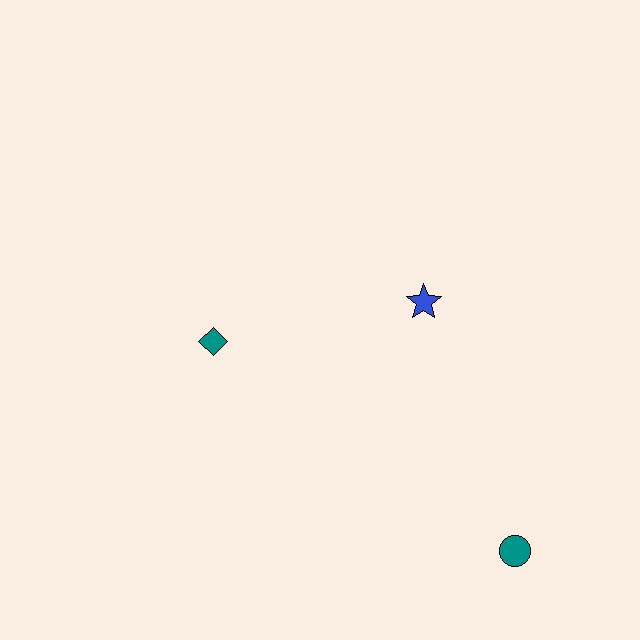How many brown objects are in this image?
There are no brown objects.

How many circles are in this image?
There is 1 circle.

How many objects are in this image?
There are 3 objects.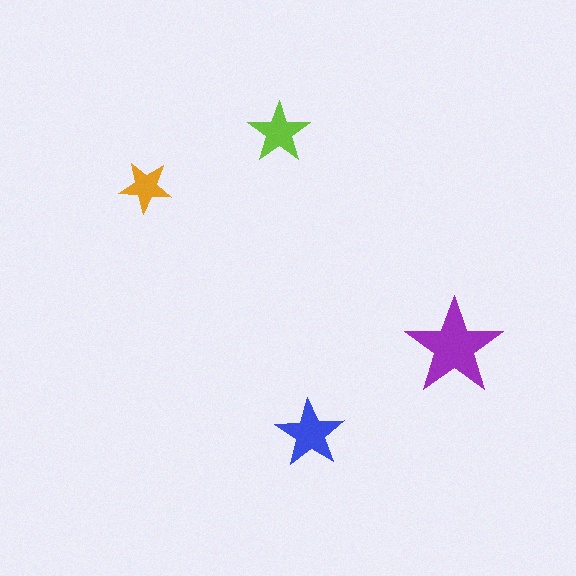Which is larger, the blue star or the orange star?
The blue one.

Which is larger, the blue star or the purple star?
The purple one.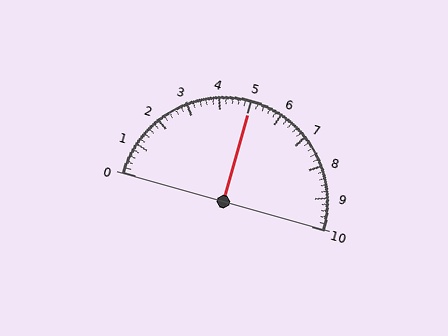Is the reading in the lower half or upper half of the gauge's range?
The reading is in the upper half of the range (0 to 10).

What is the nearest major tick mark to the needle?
The nearest major tick mark is 5.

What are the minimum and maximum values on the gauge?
The gauge ranges from 0 to 10.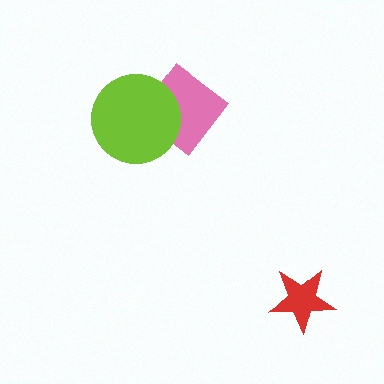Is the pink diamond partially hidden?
Yes, it is partially covered by another shape.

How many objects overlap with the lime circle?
1 object overlaps with the lime circle.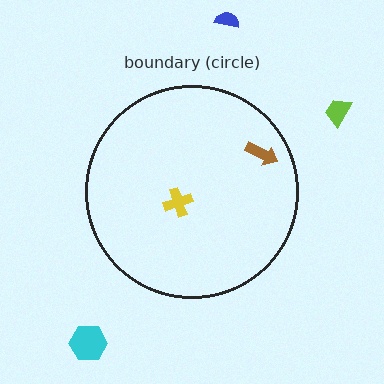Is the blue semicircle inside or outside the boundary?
Outside.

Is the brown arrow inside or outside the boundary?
Inside.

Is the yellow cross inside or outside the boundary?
Inside.